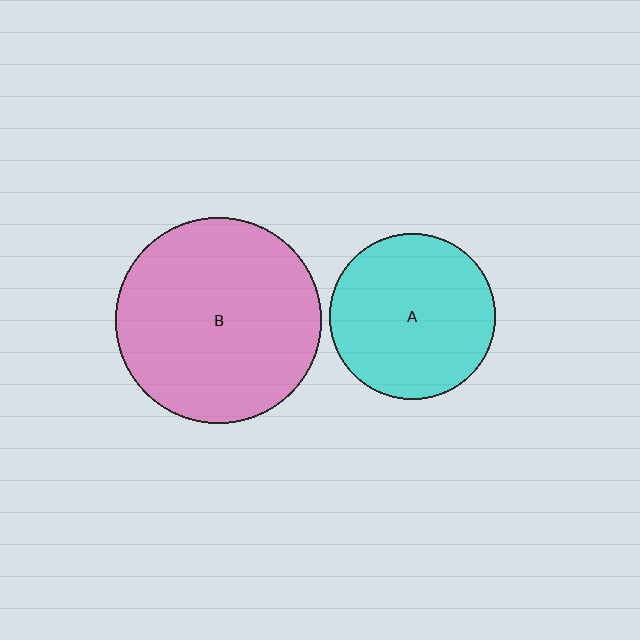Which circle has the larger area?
Circle B (pink).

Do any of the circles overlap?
No, none of the circles overlap.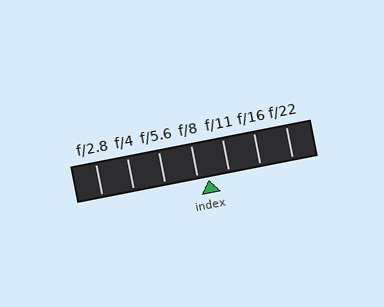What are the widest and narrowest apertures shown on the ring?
The widest aperture shown is f/2.8 and the narrowest is f/22.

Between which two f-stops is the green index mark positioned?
The index mark is between f/8 and f/11.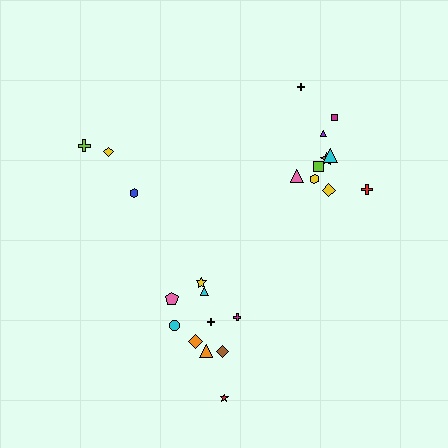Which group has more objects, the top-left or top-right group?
The top-right group.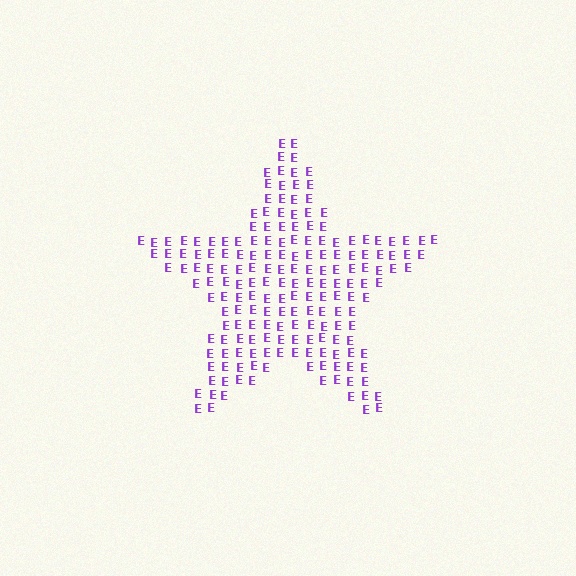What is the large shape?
The large shape is a star.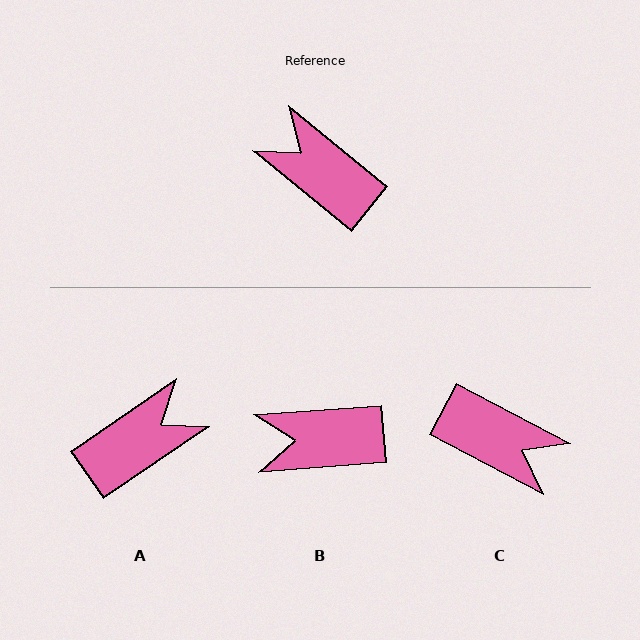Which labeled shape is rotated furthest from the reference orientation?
C, about 169 degrees away.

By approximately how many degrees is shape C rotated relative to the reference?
Approximately 169 degrees clockwise.